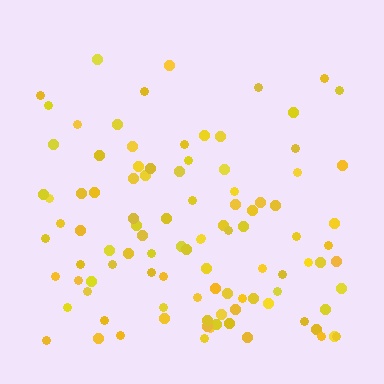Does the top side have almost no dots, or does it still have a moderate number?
Still a moderate number, just noticeably fewer than the bottom.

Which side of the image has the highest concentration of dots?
The bottom.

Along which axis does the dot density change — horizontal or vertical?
Vertical.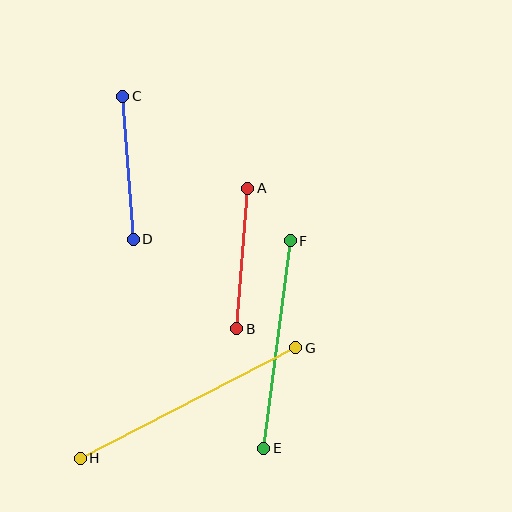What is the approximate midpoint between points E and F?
The midpoint is at approximately (277, 344) pixels.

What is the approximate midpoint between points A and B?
The midpoint is at approximately (242, 258) pixels.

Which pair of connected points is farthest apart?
Points G and H are farthest apart.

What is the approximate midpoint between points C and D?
The midpoint is at approximately (128, 168) pixels.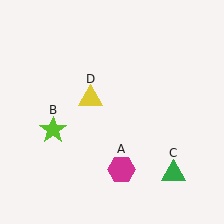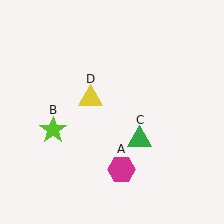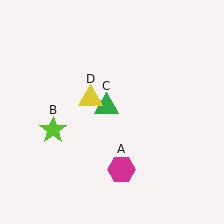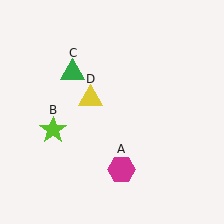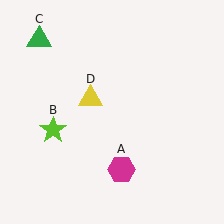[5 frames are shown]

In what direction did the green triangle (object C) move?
The green triangle (object C) moved up and to the left.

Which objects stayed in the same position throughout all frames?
Magenta hexagon (object A) and lime star (object B) and yellow triangle (object D) remained stationary.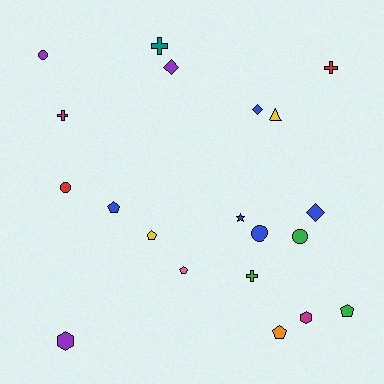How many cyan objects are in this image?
There are no cyan objects.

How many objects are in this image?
There are 20 objects.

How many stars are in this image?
There is 1 star.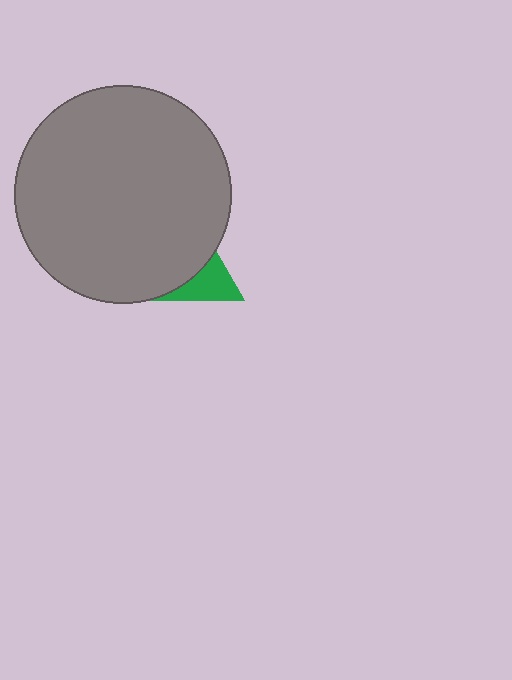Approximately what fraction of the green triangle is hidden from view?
Roughly 61% of the green triangle is hidden behind the gray circle.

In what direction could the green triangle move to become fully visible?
The green triangle could move toward the lower-right. That would shift it out from behind the gray circle entirely.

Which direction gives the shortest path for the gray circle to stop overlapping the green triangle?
Moving toward the upper-left gives the shortest separation.